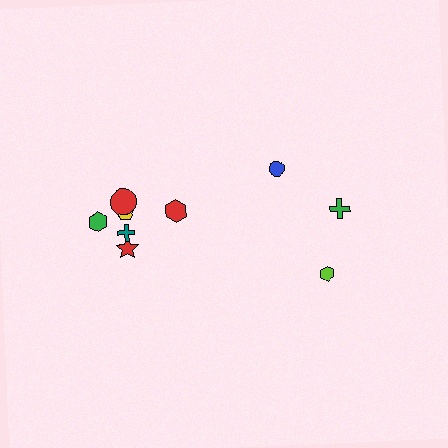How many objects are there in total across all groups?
There are 9 objects.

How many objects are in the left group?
There are 6 objects.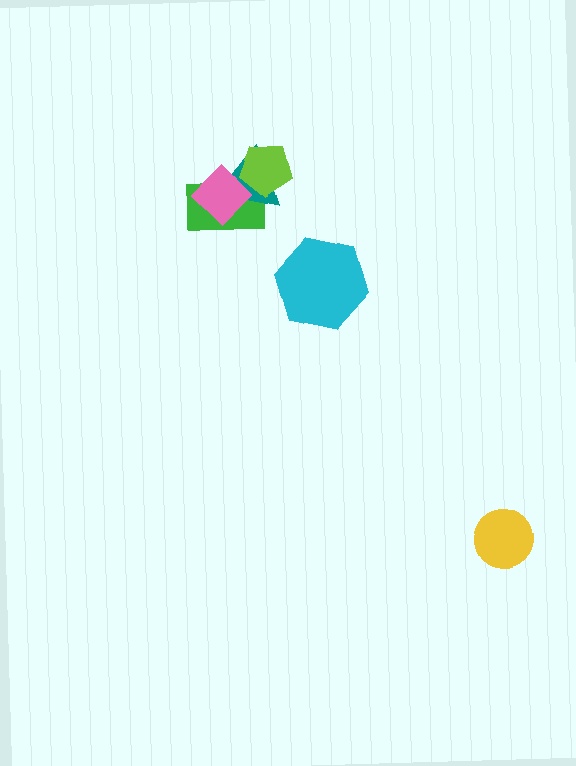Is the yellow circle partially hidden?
No, no other shape covers it.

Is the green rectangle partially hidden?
Yes, it is partially covered by another shape.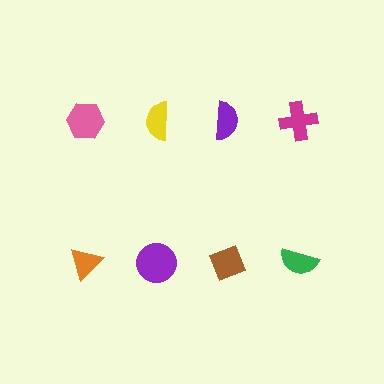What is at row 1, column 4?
A magenta cross.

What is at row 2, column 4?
A green semicircle.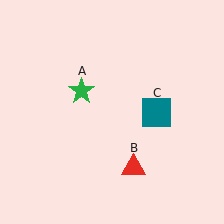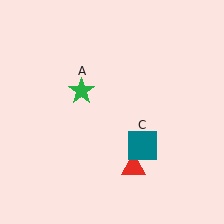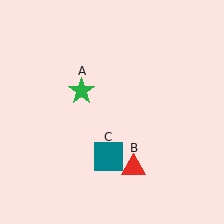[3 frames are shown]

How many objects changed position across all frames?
1 object changed position: teal square (object C).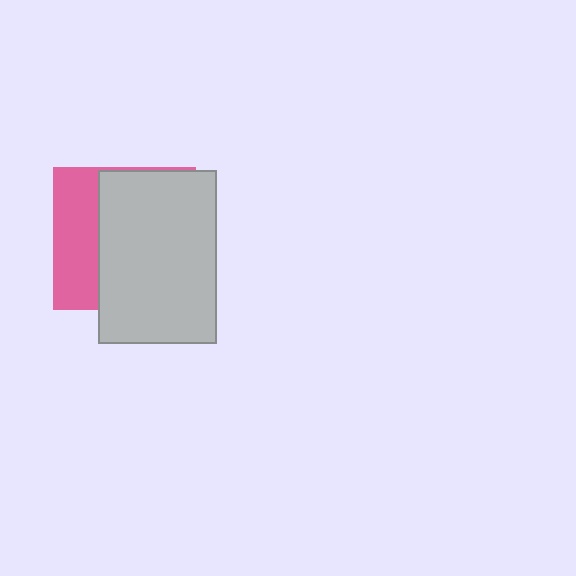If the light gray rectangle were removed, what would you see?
You would see the complete pink square.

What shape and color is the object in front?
The object in front is a light gray rectangle.